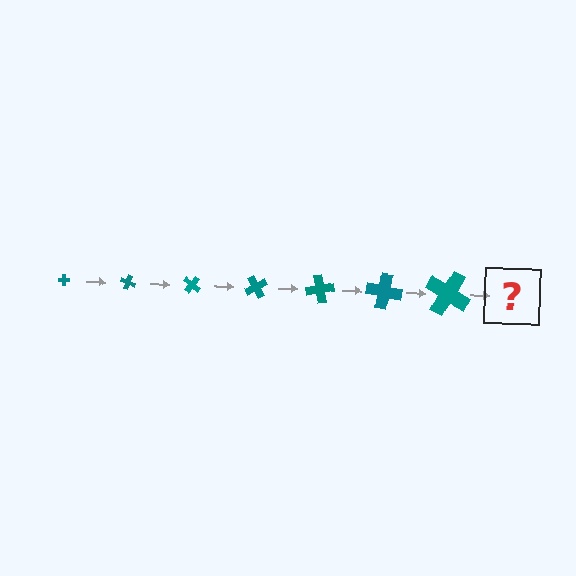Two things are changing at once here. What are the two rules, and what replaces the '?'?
The two rules are that the cross grows larger each step and it rotates 20 degrees each step. The '?' should be a cross, larger than the previous one and rotated 140 degrees from the start.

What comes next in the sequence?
The next element should be a cross, larger than the previous one and rotated 140 degrees from the start.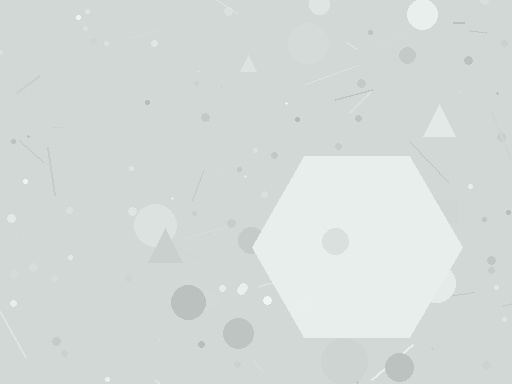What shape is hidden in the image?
A hexagon is hidden in the image.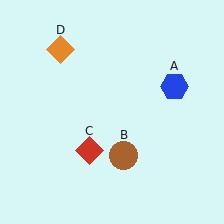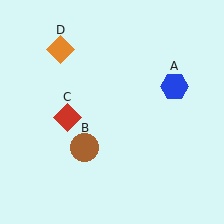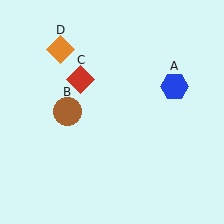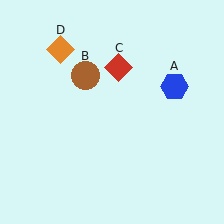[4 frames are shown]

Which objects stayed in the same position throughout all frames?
Blue hexagon (object A) and orange diamond (object D) remained stationary.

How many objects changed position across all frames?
2 objects changed position: brown circle (object B), red diamond (object C).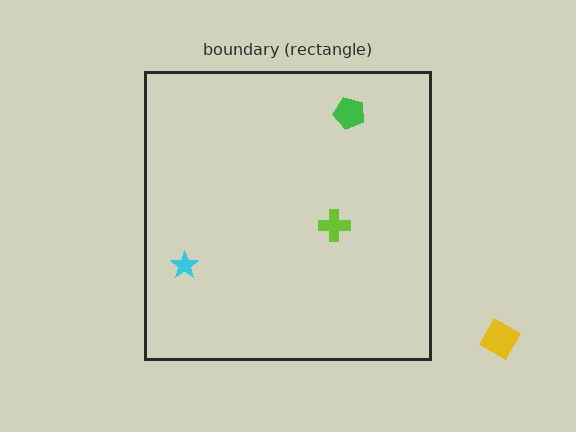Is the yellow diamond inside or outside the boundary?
Outside.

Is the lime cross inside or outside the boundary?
Inside.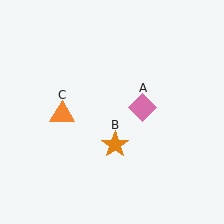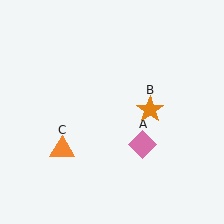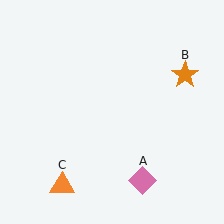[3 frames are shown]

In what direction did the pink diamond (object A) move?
The pink diamond (object A) moved down.